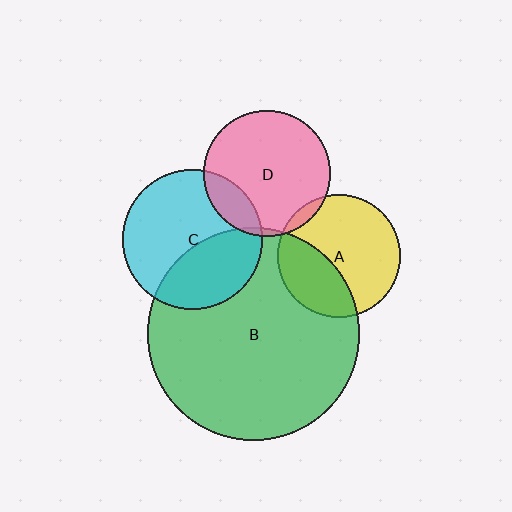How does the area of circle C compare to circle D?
Approximately 1.2 times.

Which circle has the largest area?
Circle B (green).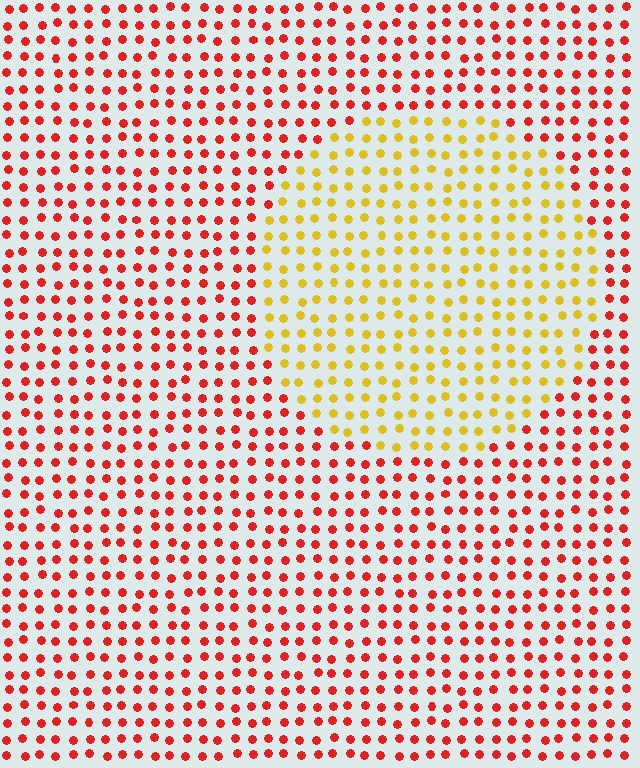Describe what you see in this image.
The image is filled with small red elements in a uniform arrangement. A circle-shaped region is visible where the elements are tinted to a slightly different hue, forming a subtle color boundary.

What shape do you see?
I see a circle.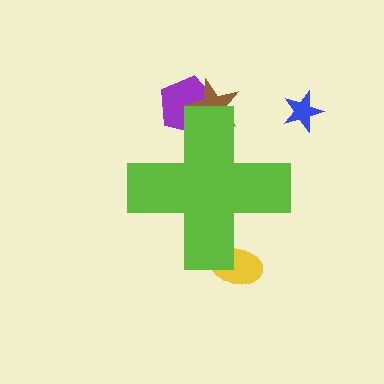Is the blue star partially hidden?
No, the blue star is fully visible.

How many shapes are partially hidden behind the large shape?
3 shapes are partially hidden.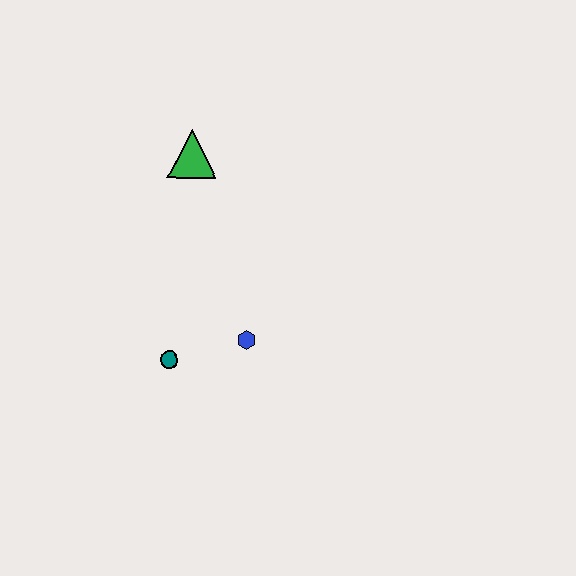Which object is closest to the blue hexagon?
The teal circle is closest to the blue hexagon.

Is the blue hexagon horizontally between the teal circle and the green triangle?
No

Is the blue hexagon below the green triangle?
Yes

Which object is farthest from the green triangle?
The teal circle is farthest from the green triangle.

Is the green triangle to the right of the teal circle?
Yes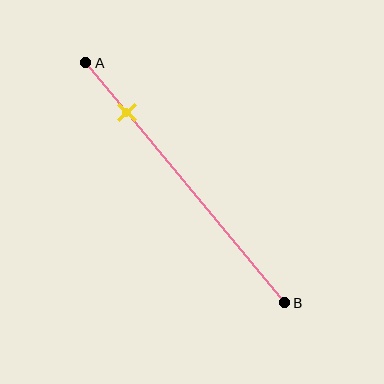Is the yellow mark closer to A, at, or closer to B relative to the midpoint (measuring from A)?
The yellow mark is closer to point A than the midpoint of segment AB.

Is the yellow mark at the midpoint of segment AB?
No, the mark is at about 20% from A, not at the 50% midpoint.